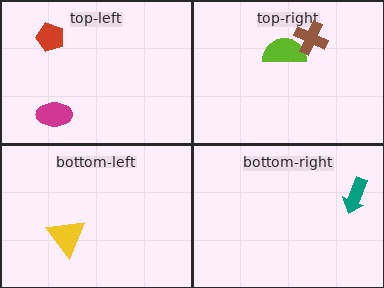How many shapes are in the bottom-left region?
1.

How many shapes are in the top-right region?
2.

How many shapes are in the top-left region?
2.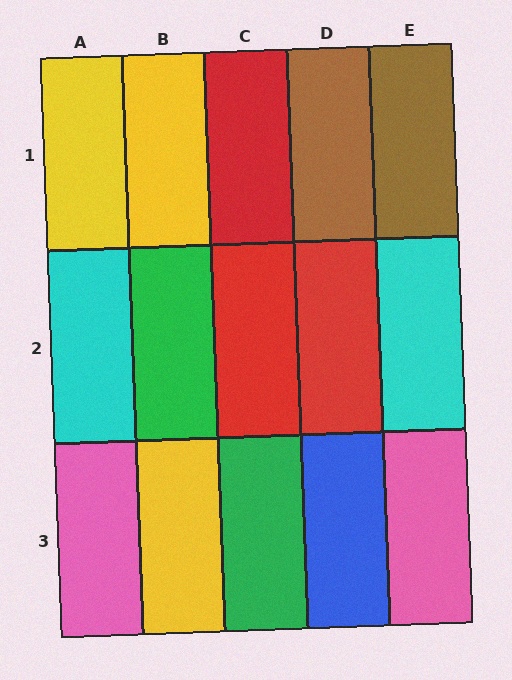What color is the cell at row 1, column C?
Red.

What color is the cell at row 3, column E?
Pink.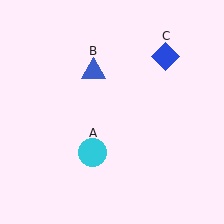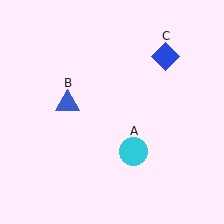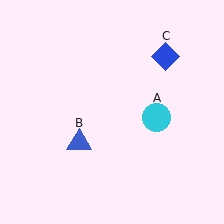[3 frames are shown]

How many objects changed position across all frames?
2 objects changed position: cyan circle (object A), blue triangle (object B).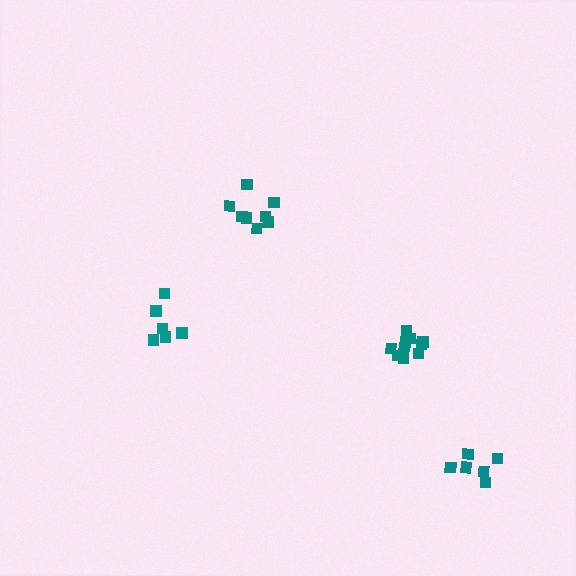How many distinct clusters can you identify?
There are 4 distinct clusters.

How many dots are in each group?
Group 1: 11 dots, Group 2: 6 dots, Group 3: 8 dots, Group 4: 6 dots (31 total).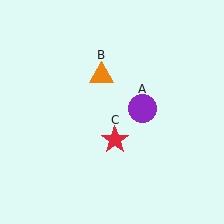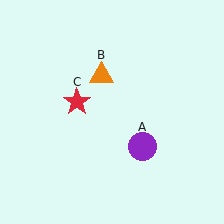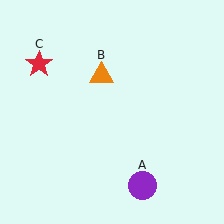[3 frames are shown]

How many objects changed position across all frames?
2 objects changed position: purple circle (object A), red star (object C).